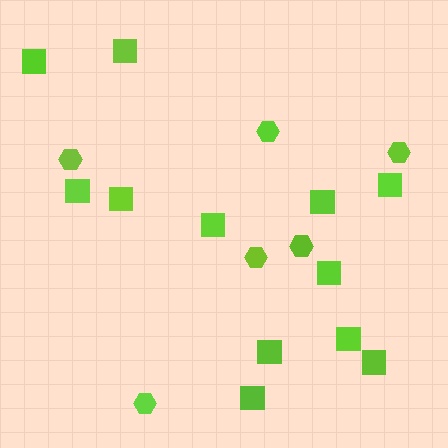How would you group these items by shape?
There are 2 groups: one group of squares (12) and one group of hexagons (6).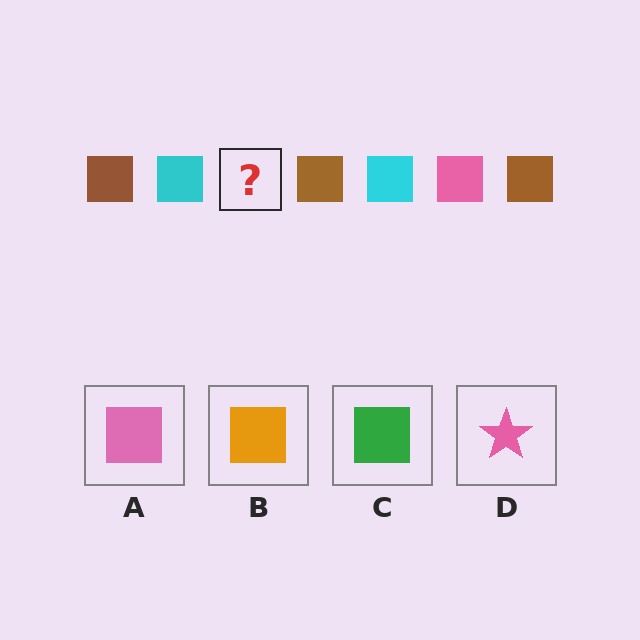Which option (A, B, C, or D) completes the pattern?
A.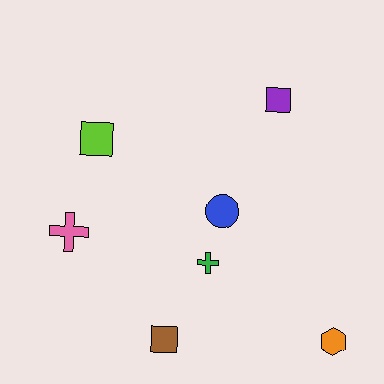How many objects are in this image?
There are 7 objects.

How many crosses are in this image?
There are 2 crosses.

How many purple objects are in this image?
There is 1 purple object.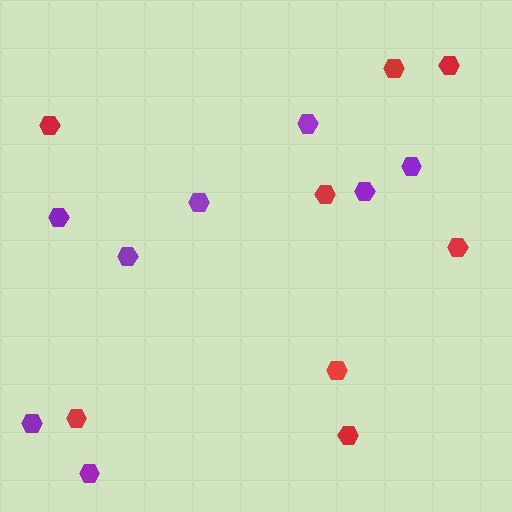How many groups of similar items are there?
There are 2 groups: one group of red hexagons (8) and one group of purple hexagons (8).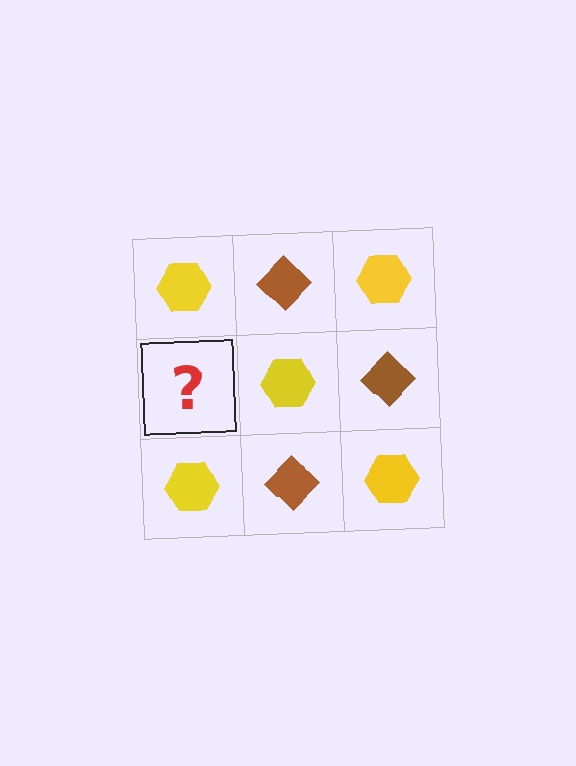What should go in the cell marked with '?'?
The missing cell should contain a brown diamond.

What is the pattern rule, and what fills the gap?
The rule is that it alternates yellow hexagon and brown diamond in a checkerboard pattern. The gap should be filled with a brown diamond.